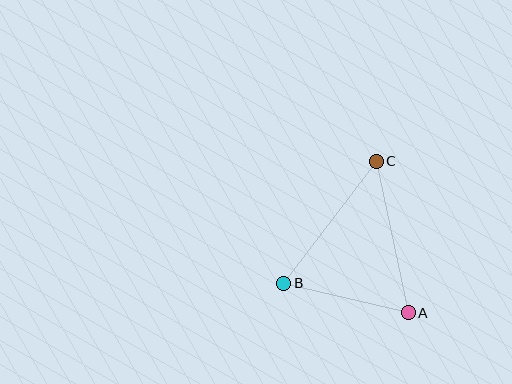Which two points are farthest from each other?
Points A and C are farthest from each other.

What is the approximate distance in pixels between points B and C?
The distance between B and C is approximately 153 pixels.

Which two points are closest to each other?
Points A and B are closest to each other.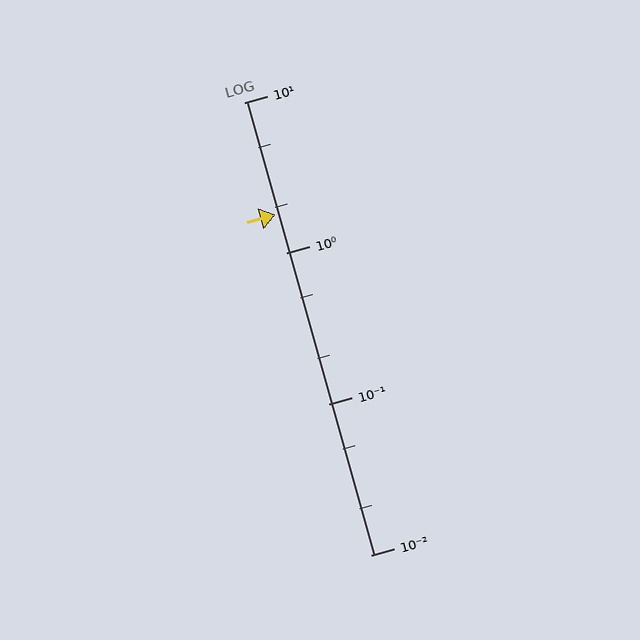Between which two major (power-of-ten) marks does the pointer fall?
The pointer is between 1 and 10.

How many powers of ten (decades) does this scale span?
The scale spans 3 decades, from 0.01 to 10.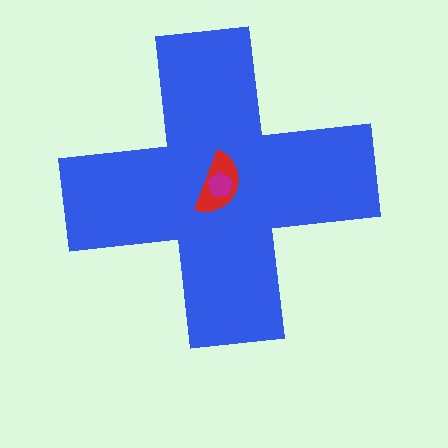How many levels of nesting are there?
3.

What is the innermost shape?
The magenta pentagon.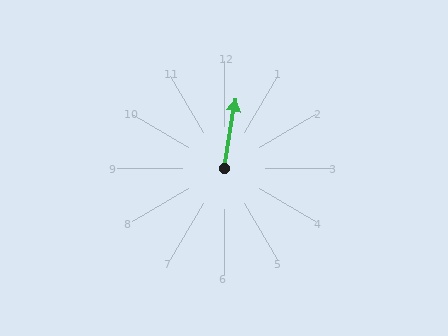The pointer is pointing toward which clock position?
Roughly 12 o'clock.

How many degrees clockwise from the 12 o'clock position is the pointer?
Approximately 10 degrees.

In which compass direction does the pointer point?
North.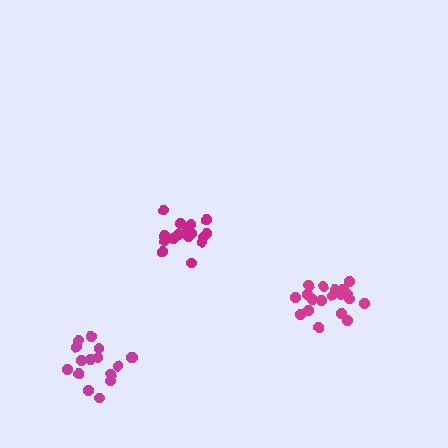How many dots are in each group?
Group 1: 18 dots, Group 2: 16 dots, Group 3: 19 dots (53 total).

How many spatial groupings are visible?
There are 3 spatial groupings.